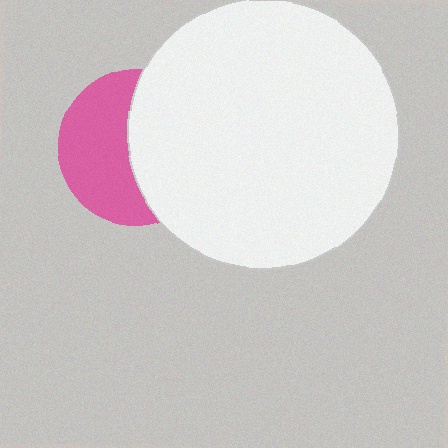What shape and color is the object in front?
The object in front is a white circle.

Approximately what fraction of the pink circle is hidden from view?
Roughly 50% of the pink circle is hidden behind the white circle.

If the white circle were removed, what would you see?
You would see the complete pink circle.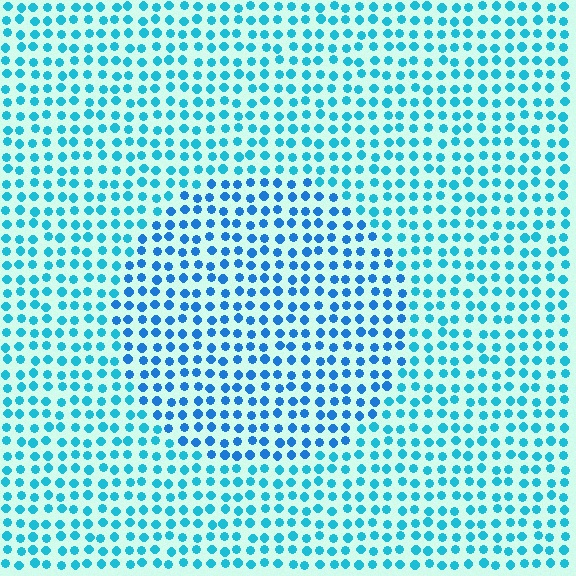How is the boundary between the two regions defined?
The boundary is defined purely by a slight shift in hue (about 22 degrees). Spacing, size, and orientation are identical on both sides.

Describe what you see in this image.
The image is filled with small cyan elements in a uniform arrangement. A circle-shaped region is visible where the elements are tinted to a slightly different hue, forming a subtle color boundary.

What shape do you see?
I see a circle.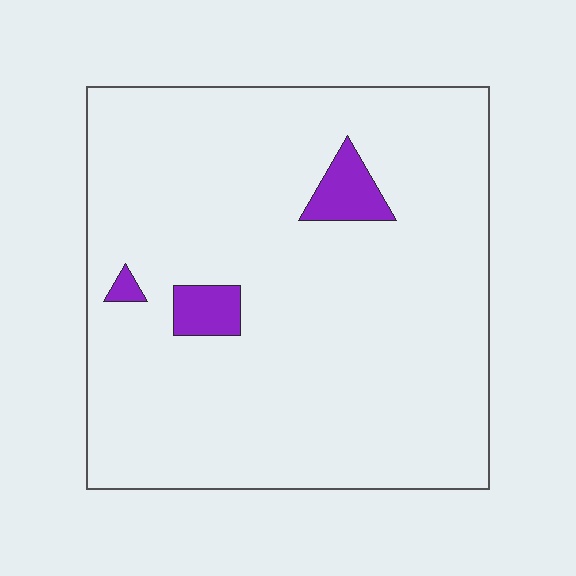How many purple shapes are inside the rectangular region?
3.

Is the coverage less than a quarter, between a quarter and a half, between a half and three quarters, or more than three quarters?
Less than a quarter.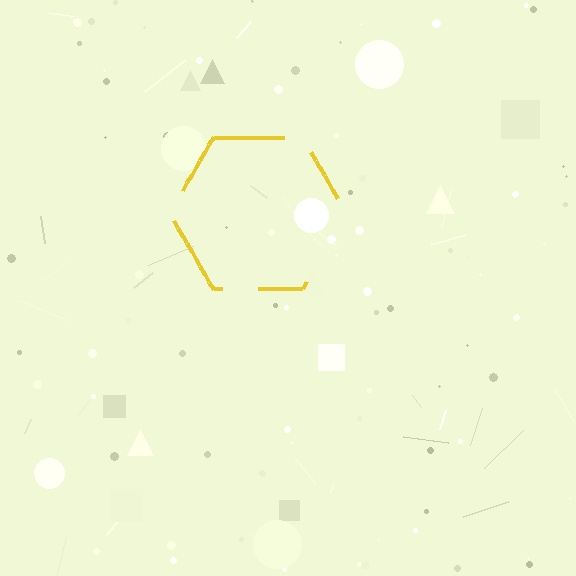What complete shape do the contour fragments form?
The contour fragments form a hexagon.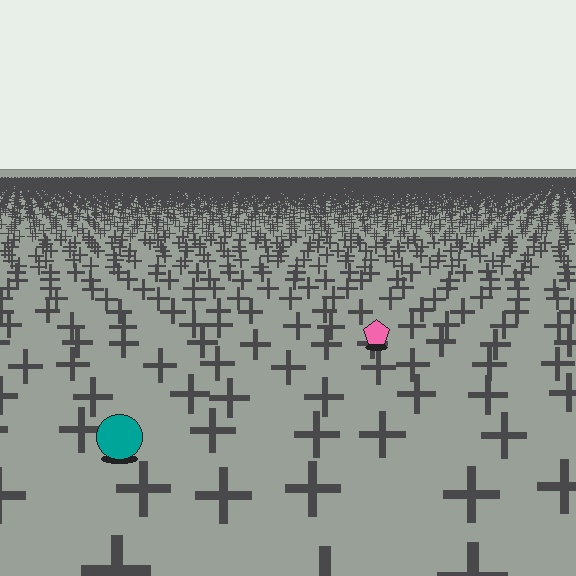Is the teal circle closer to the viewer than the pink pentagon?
Yes. The teal circle is closer — you can tell from the texture gradient: the ground texture is coarser near it.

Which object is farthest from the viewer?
The pink pentagon is farthest from the viewer. It appears smaller and the ground texture around it is denser.